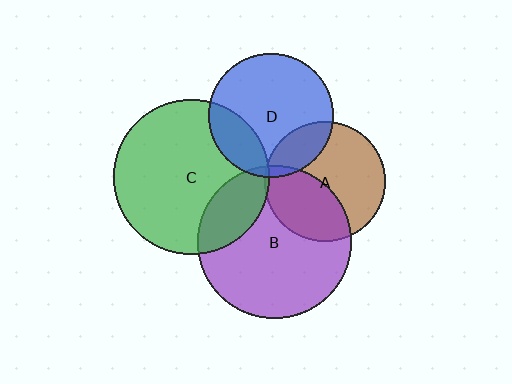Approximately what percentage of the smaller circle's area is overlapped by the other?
Approximately 40%.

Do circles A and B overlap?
Yes.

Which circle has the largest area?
Circle C (green).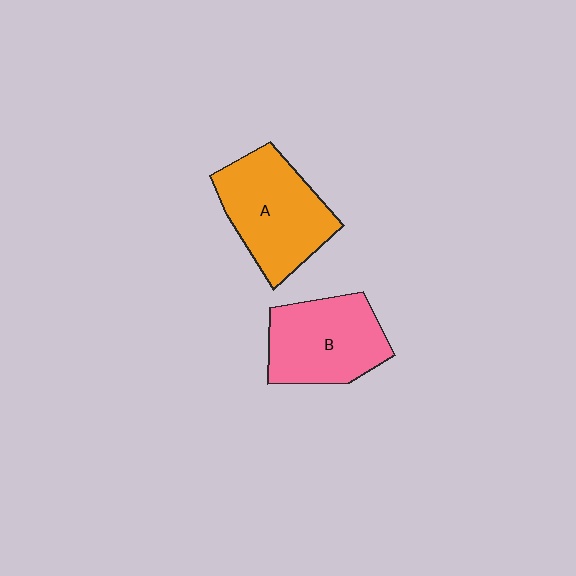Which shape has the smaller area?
Shape B (pink).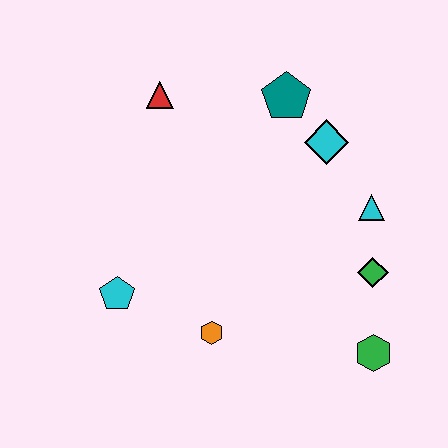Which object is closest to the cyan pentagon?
The orange hexagon is closest to the cyan pentagon.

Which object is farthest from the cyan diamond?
The cyan pentagon is farthest from the cyan diamond.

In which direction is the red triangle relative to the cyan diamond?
The red triangle is to the left of the cyan diamond.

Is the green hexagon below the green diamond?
Yes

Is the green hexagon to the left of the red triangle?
No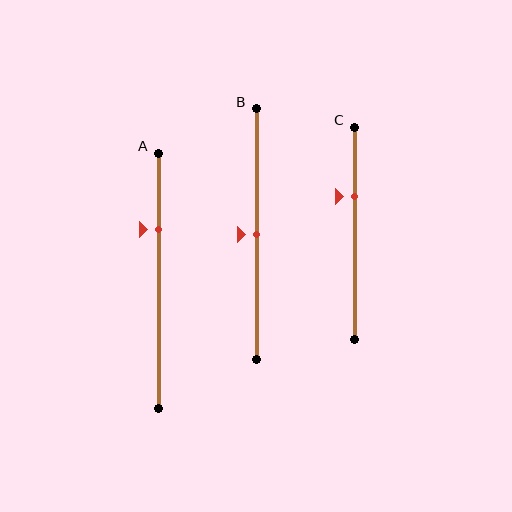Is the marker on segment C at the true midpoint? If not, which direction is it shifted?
No, the marker on segment C is shifted upward by about 17% of the segment length.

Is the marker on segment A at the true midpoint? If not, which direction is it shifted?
No, the marker on segment A is shifted upward by about 20% of the segment length.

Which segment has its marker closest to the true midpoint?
Segment B has its marker closest to the true midpoint.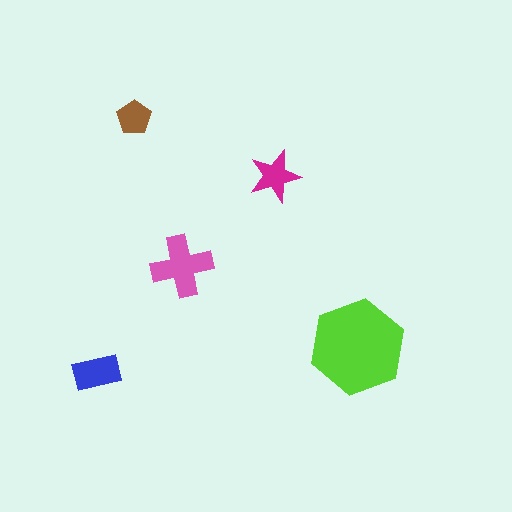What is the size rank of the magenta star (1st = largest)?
4th.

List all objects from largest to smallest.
The lime hexagon, the pink cross, the blue rectangle, the magenta star, the brown pentagon.